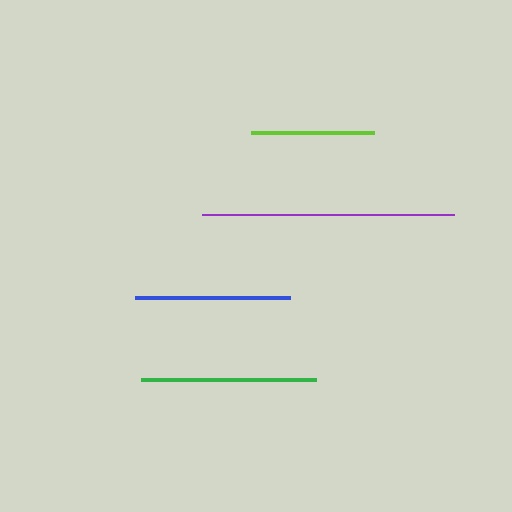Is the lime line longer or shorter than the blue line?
The blue line is longer than the lime line.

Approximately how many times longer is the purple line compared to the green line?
The purple line is approximately 1.4 times the length of the green line.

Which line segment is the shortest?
The lime line is the shortest at approximately 123 pixels.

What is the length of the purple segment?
The purple segment is approximately 252 pixels long.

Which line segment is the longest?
The purple line is the longest at approximately 252 pixels.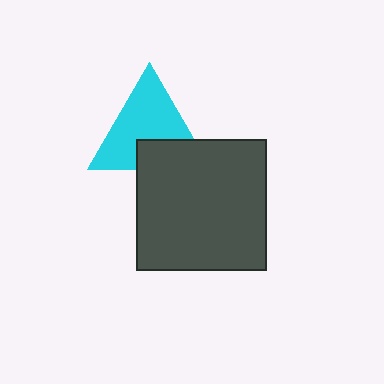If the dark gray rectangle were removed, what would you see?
You would see the complete cyan triangle.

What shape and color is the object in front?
The object in front is a dark gray rectangle.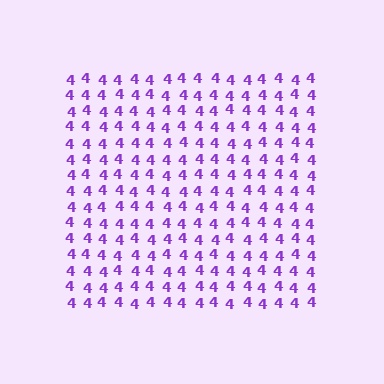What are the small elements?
The small elements are digit 4's.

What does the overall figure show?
The overall figure shows a square.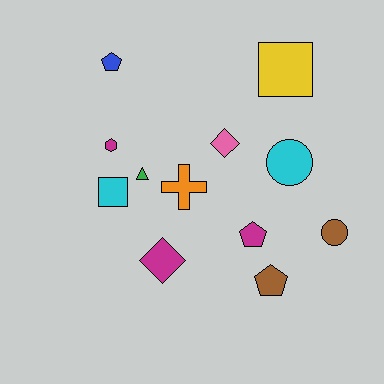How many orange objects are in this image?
There is 1 orange object.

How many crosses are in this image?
There is 1 cross.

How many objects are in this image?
There are 12 objects.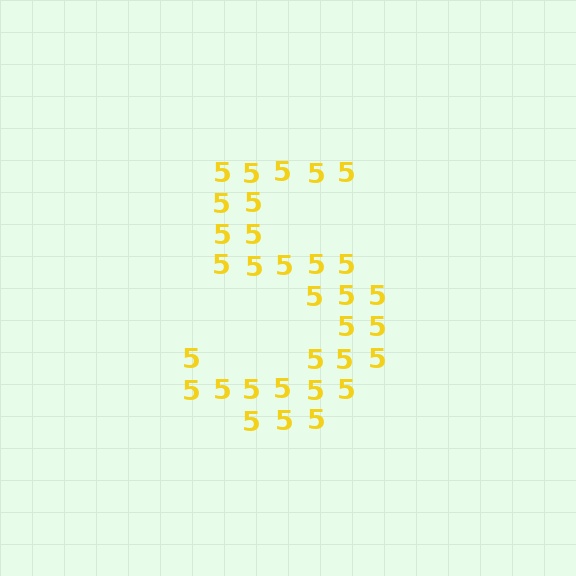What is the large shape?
The large shape is the digit 5.